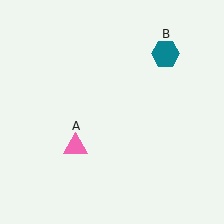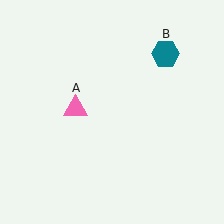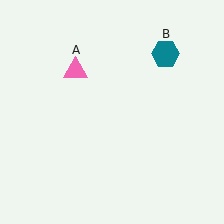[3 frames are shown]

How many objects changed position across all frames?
1 object changed position: pink triangle (object A).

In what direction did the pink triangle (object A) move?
The pink triangle (object A) moved up.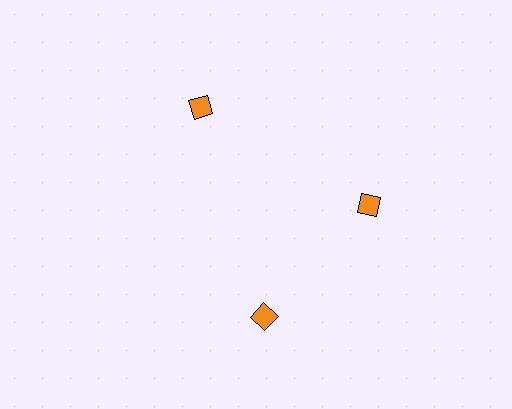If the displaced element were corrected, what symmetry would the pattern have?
It would have 3-fold rotational symmetry — the pattern would map onto itself every 120 degrees.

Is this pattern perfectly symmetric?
No. The 3 orange diamonds are arranged in a ring, but one element near the 7 o'clock position is rotated out of alignment along the ring, breaking the 3-fold rotational symmetry.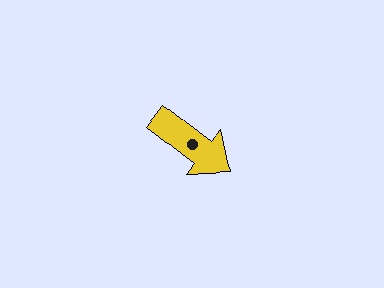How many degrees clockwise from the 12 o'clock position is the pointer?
Approximately 128 degrees.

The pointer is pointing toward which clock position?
Roughly 4 o'clock.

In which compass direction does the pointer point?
Southeast.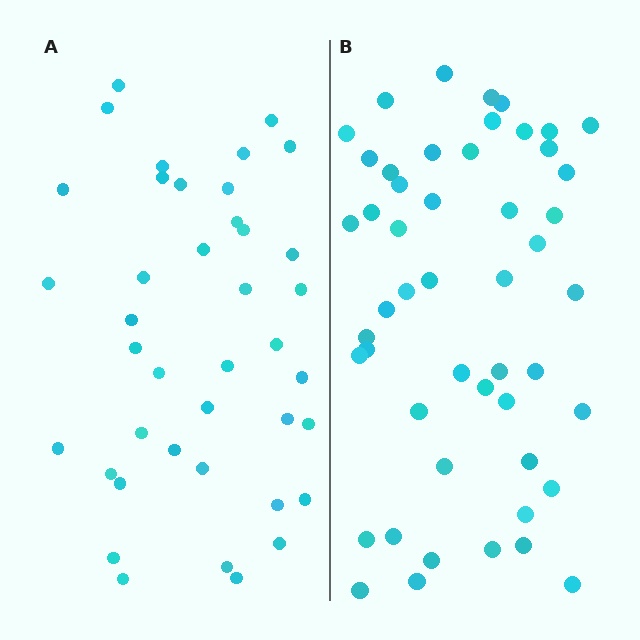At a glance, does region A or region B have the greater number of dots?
Region B (the right region) has more dots.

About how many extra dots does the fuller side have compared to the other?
Region B has roughly 10 or so more dots than region A.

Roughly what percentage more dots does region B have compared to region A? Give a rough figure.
About 25% more.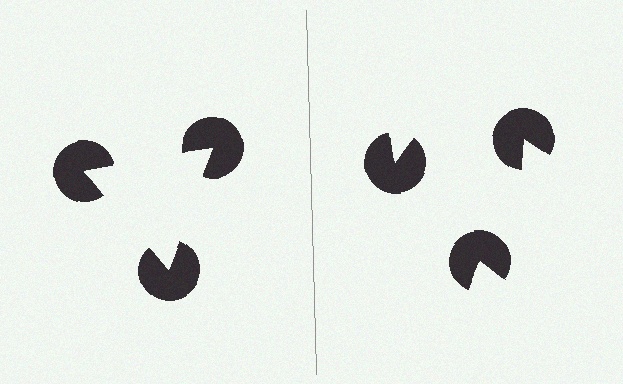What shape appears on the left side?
An illusory triangle.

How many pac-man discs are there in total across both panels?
6 — 3 on each side.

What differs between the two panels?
The pac-man discs are positioned identically on both sides; only the wedge orientations differ. On the left they align to a triangle; on the right they are misaligned.